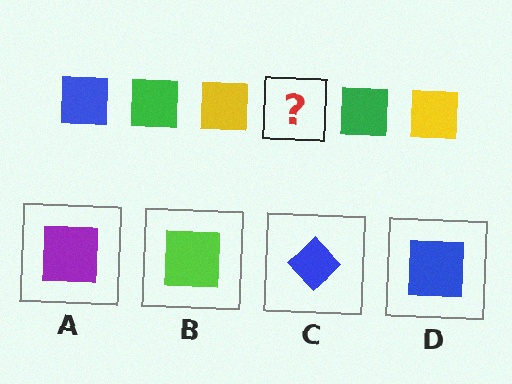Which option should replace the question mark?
Option D.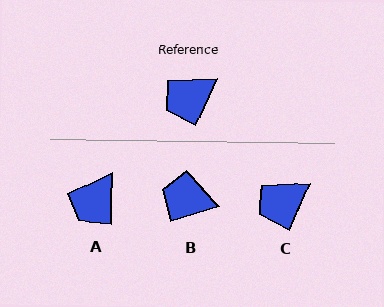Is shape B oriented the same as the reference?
No, it is off by about 49 degrees.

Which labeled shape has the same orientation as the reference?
C.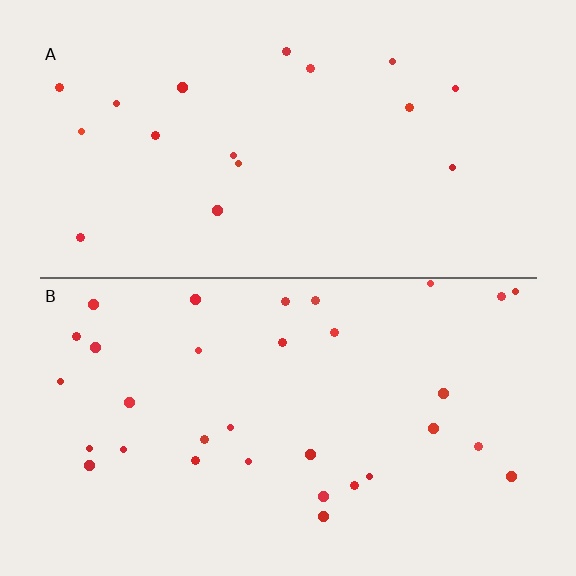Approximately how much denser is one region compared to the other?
Approximately 1.8× — region B over region A.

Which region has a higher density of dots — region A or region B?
B (the bottom).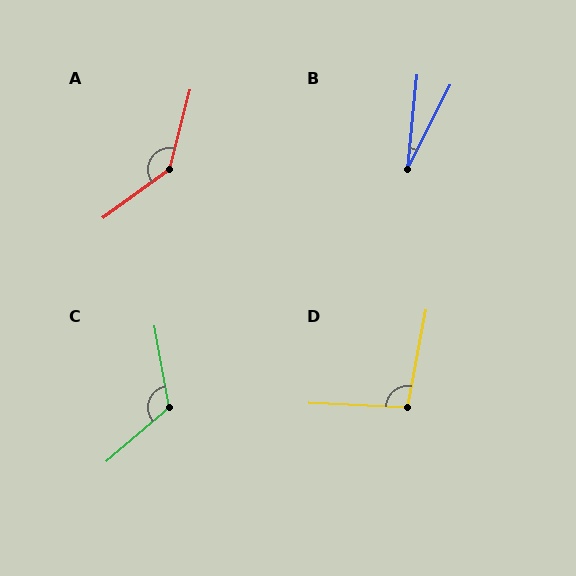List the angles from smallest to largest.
B (21°), D (98°), C (120°), A (141°).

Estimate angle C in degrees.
Approximately 120 degrees.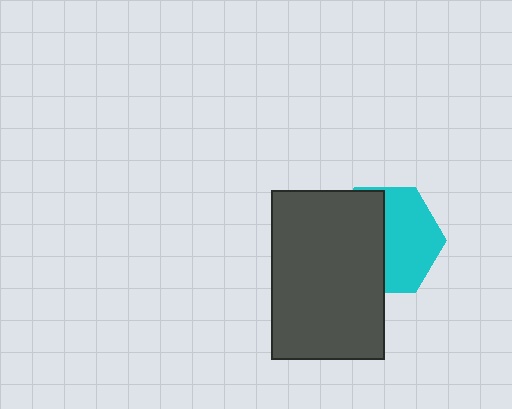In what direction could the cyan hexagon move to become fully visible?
The cyan hexagon could move right. That would shift it out from behind the dark gray rectangle entirely.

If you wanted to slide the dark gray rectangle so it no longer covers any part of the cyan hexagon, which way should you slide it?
Slide it left — that is the most direct way to separate the two shapes.